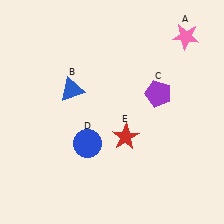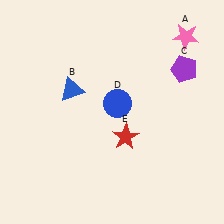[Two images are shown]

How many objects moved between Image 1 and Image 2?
2 objects moved between the two images.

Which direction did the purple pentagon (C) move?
The purple pentagon (C) moved right.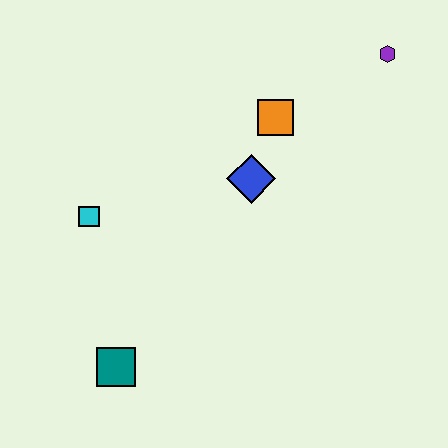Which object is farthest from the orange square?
The teal square is farthest from the orange square.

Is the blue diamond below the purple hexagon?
Yes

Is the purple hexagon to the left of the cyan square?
No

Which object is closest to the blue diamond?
The orange square is closest to the blue diamond.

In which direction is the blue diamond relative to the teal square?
The blue diamond is above the teal square.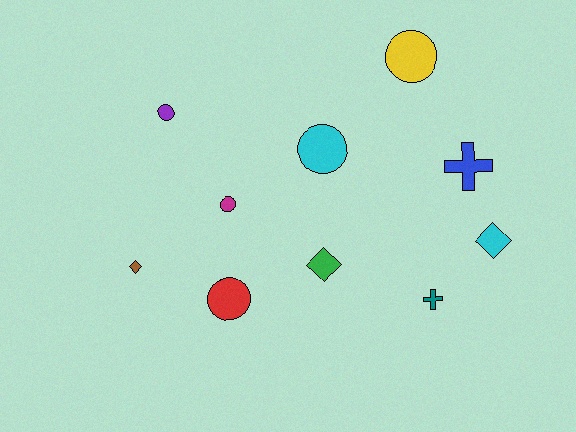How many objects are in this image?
There are 10 objects.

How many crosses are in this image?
There are 2 crosses.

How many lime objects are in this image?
There are no lime objects.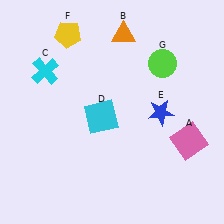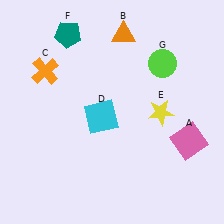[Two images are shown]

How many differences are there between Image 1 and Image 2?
There are 3 differences between the two images.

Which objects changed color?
C changed from cyan to orange. E changed from blue to yellow. F changed from yellow to teal.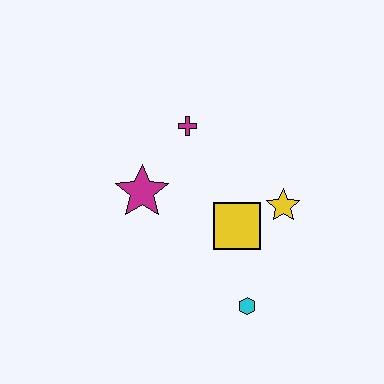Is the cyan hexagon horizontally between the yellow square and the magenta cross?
No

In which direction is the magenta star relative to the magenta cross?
The magenta star is below the magenta cross.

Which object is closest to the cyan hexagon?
The yellow square is closest to the cyan hexagon.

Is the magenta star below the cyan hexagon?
No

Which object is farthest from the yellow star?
The magenta star is farthest from the yellow star.